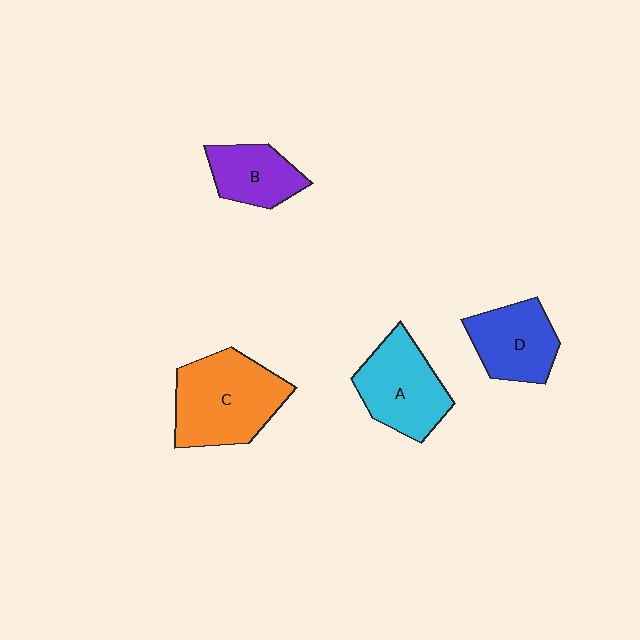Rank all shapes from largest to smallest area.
From largest to smallest: C (orange), A (cyan), D (blue), B (purple).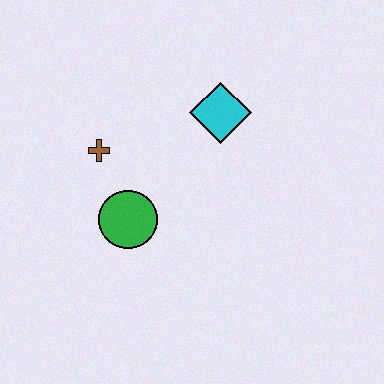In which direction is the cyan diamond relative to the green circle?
The cyan diamond is above the green circle.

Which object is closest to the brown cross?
The green circle is closest to the brown cross.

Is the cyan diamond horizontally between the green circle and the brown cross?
No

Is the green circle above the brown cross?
No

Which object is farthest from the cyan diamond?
The green circle is farthest from the cyan diamond.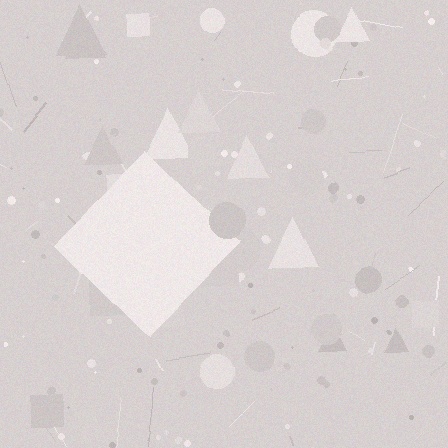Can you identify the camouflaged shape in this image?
The camouflaged shape is a diamond.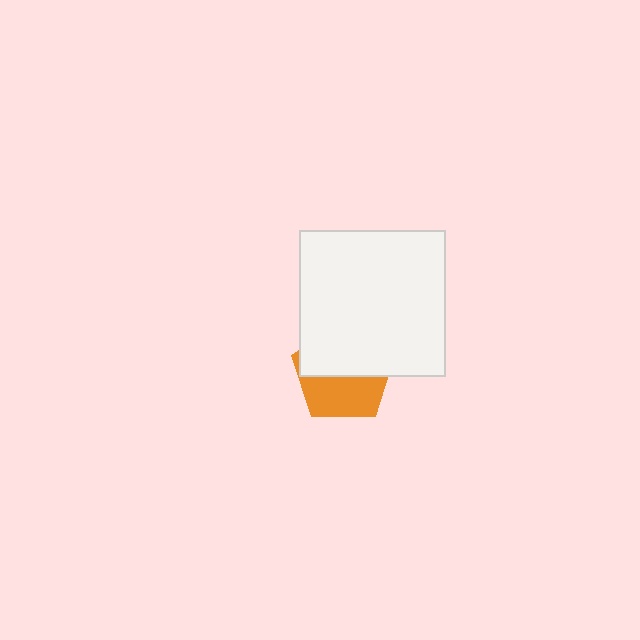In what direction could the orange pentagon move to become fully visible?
The orange pentagon could move down. That would shift it out from behind the white square entirely.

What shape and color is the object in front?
The object in front is a white square.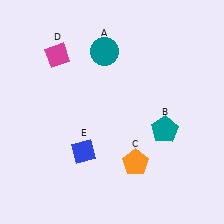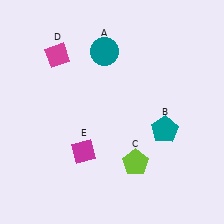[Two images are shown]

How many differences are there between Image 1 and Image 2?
There are 2 differences between the two images.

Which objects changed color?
C changed from orange to lime. E changed from blue to magenta.